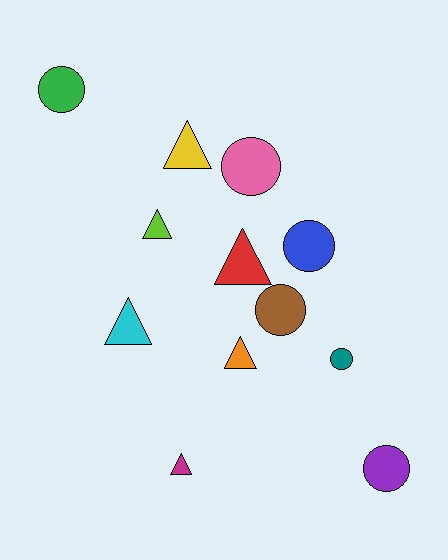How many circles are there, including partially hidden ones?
There are 6 circles.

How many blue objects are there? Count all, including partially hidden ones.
There is 1 blue object.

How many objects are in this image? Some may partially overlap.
There are 12 objects.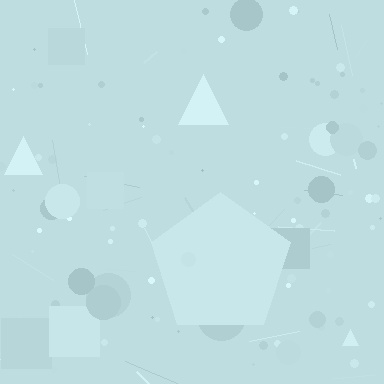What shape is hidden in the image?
A pentagon is hidden in the image.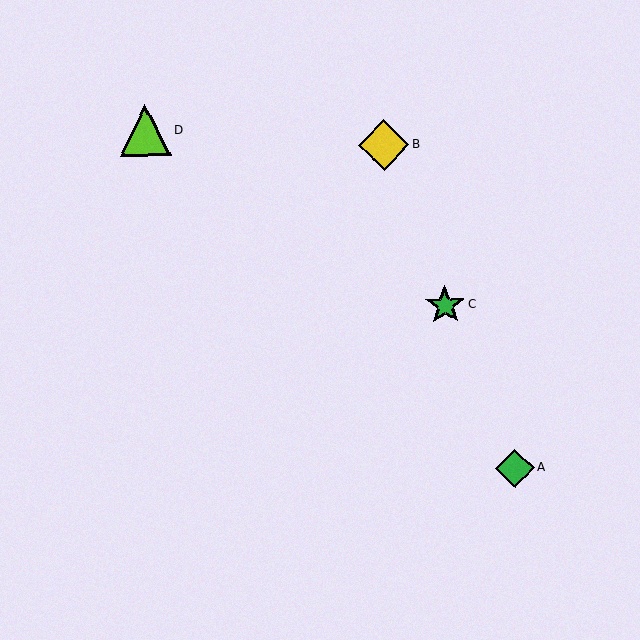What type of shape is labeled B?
Shape B is a yellow diamond.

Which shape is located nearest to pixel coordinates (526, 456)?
The green diamond (labeled A) at (515, 468) is nearest to that location.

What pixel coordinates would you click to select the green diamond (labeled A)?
Click at (515, 468) to select the green diamond A.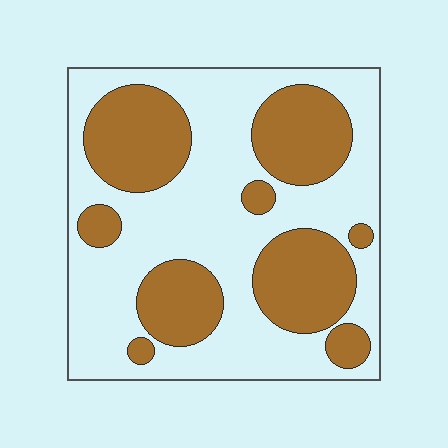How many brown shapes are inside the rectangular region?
9.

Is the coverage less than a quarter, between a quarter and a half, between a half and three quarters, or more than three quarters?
Between a quarter and a half.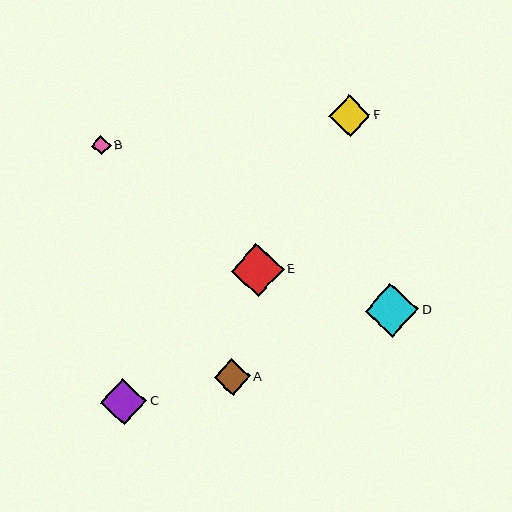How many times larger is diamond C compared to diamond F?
Diamond C is approximately 1.1 times the size of diamond F.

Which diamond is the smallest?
Diamond B is the smallest with a size of approximately 19 pixels.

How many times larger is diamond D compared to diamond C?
Diamond D is approximately 1.2 times the size of diamond C.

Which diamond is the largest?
Diamond D is the largest with a size of approximately 54 pixels.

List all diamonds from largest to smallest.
From largest to smallest: D, E, C, F, A, B.